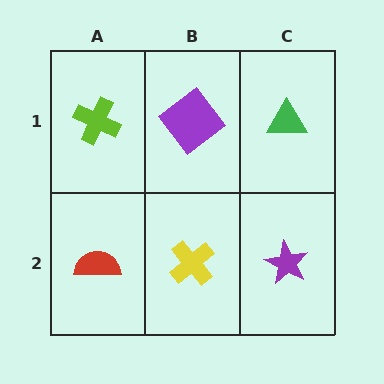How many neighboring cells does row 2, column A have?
2.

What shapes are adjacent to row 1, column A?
A red semicircle (row 2, column A), a purple diamond (row 1, column B).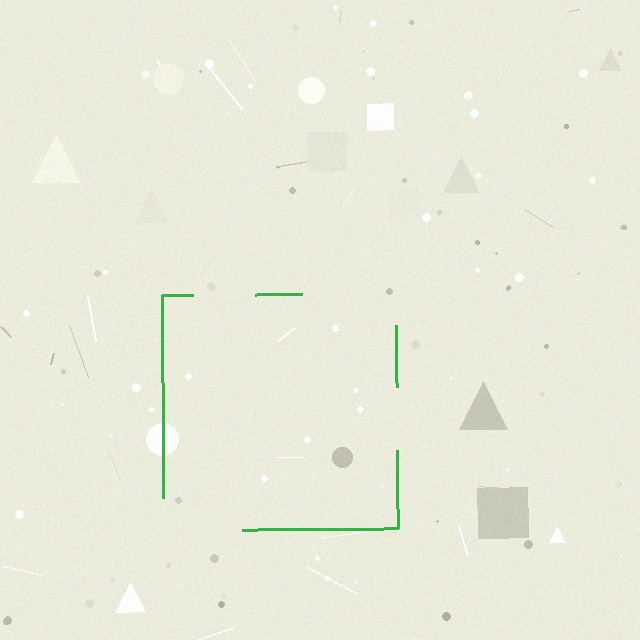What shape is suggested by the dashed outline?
The dashed outline suggests a square.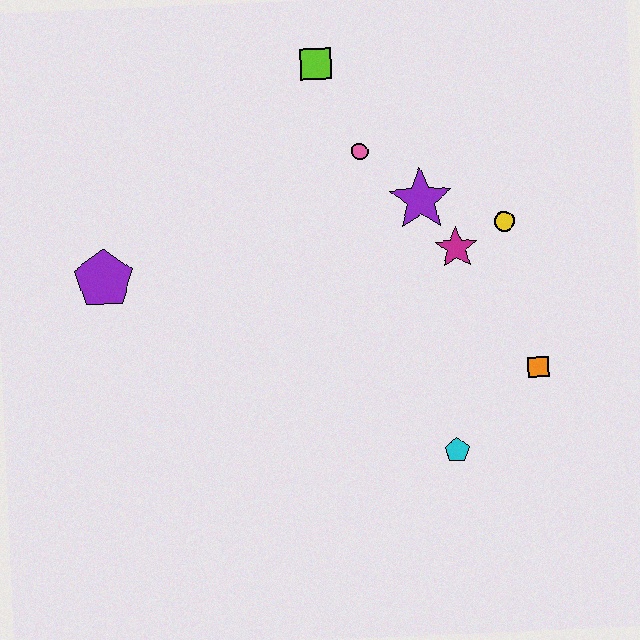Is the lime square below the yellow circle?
No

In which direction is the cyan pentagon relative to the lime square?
The cyan pentagon is below the lime square.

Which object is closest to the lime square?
The pink circle is closest to the lime square.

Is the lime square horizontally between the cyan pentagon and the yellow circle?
No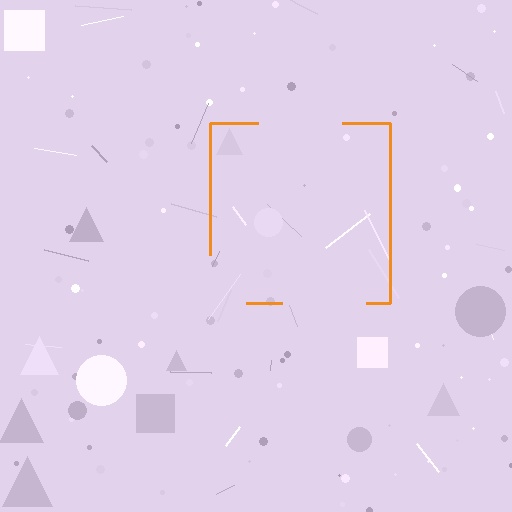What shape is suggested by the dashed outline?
The dashed outline suggests a square.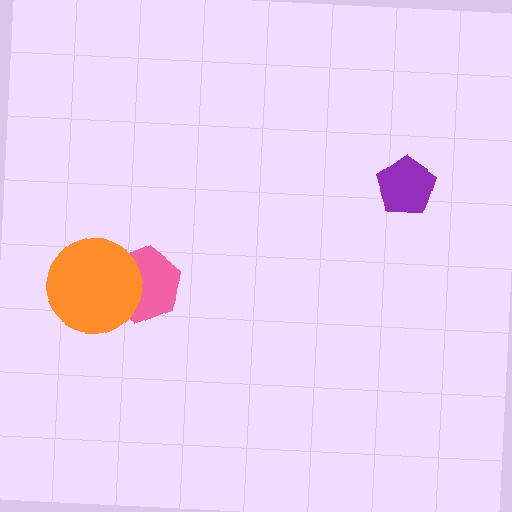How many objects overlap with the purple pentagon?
0 objects overlap with the purple pentagon.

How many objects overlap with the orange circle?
1 object overlaps with the orange circle.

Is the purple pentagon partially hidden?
No, no other shape covers it.